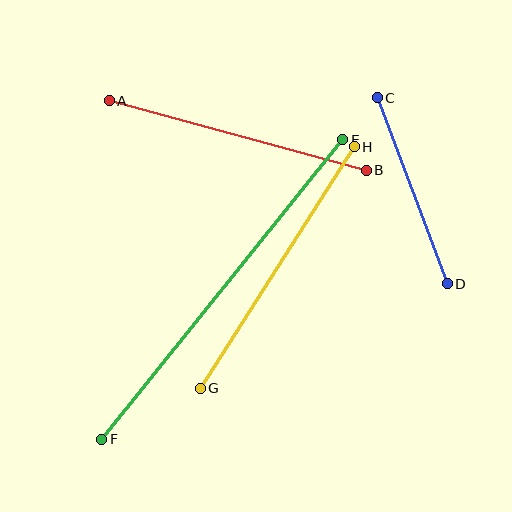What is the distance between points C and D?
The distance is approximately 199 pixels.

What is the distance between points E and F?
The distance is approximately 384 pixels.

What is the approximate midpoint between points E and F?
The midpoint is at approximately (222, 289) pixels.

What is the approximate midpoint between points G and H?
The midpoint is at approximately (277, 267) pixels.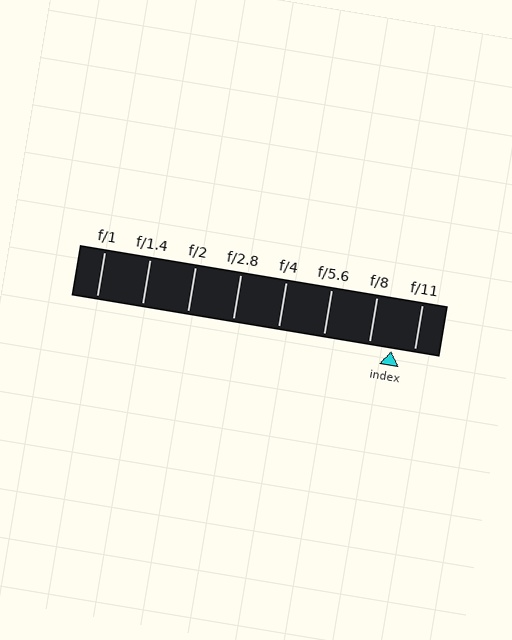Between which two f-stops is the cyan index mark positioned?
The index mark is between f/8 and f/11.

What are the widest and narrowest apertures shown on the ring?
The widest aperture shown is f/1 and the narrowest is f/11.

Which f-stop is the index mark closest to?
The index mark is closest to f/11.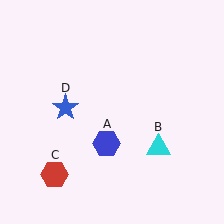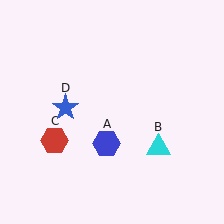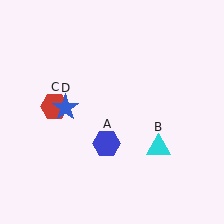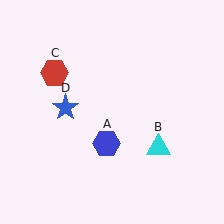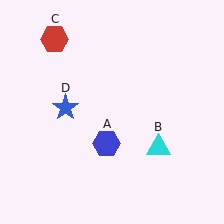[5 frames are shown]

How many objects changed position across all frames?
1 object changed position: red hexagon (object C).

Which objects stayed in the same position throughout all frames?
Blue hexagon (object A) and cyan triangle (object B) and blue star (object D) remained stationary.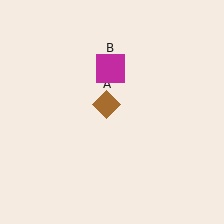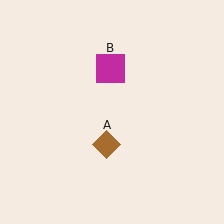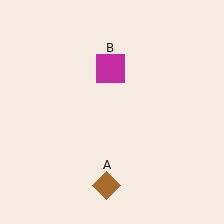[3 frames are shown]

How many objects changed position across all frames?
1 object changed position: brown diamond (object A).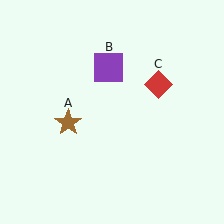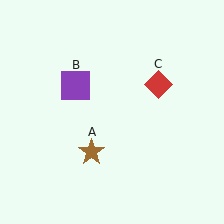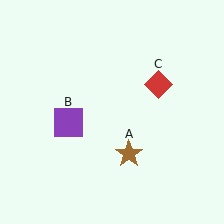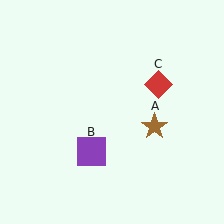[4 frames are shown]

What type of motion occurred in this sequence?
The brown star (object A), purple square (object B) rotated counterclockwise around the center of the scene.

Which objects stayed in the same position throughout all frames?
Red diamond (object C) remained stationary.